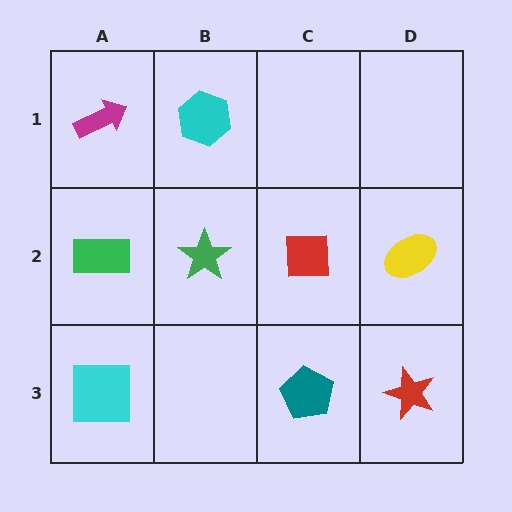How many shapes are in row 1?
2 shapes.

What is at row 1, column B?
A cyan hexagon.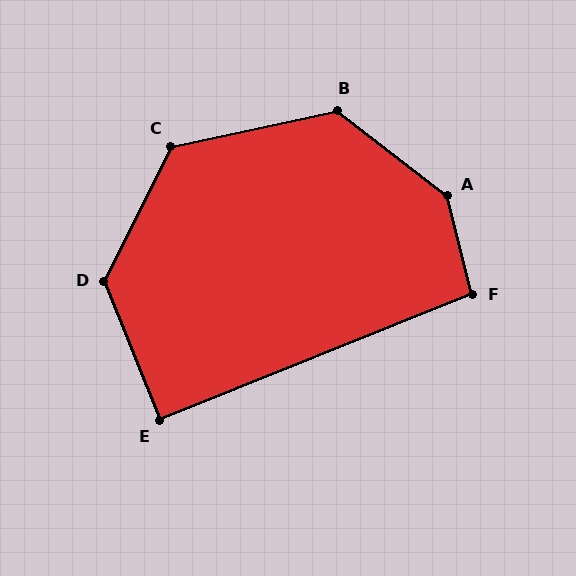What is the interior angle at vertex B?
Approximately 130 degrees (obtuse).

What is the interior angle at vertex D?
Approximately 132 degrees (obtuse).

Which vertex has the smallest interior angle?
E, at approximately 90 degrees.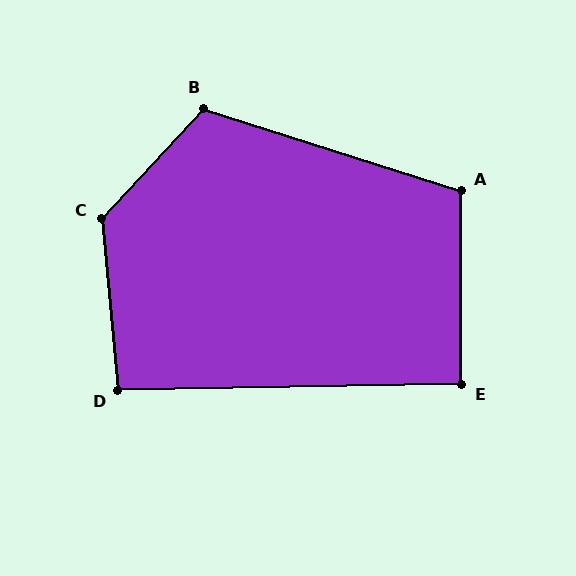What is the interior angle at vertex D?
Approximately 94 degrees (approximately right).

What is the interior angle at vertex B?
Approximately 115 degrees (obtuse).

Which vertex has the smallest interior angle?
E, at approximately 91 degrees.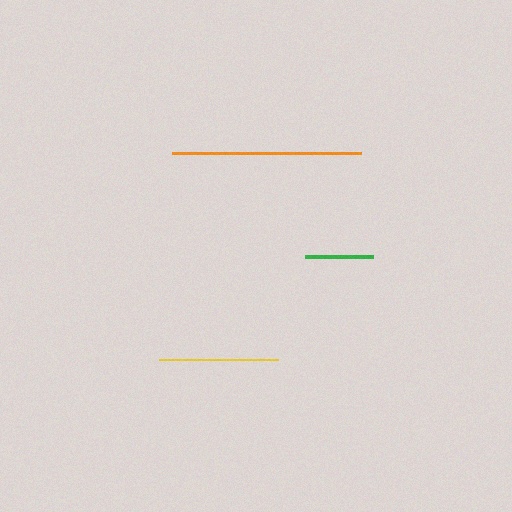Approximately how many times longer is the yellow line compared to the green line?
The yellow line is approximately 1.7 times the length of the green line.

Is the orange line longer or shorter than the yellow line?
The orange line is longer than the yellow line.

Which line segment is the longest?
The orange line is the longest at approximately 189 pixels.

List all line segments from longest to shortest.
From longest to shortest: orange, yellow, green.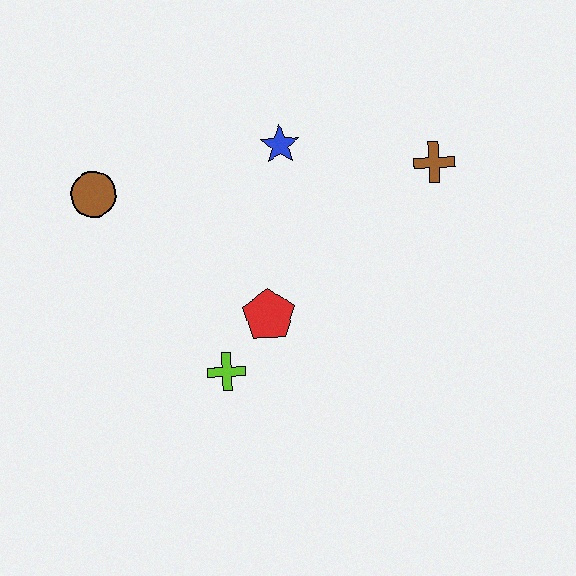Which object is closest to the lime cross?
The red pentagon is closest to the lime cross.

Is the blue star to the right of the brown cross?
No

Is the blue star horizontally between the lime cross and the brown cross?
Yes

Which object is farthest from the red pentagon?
The brown cross is farthest from the red pentagon.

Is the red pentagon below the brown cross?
Yes